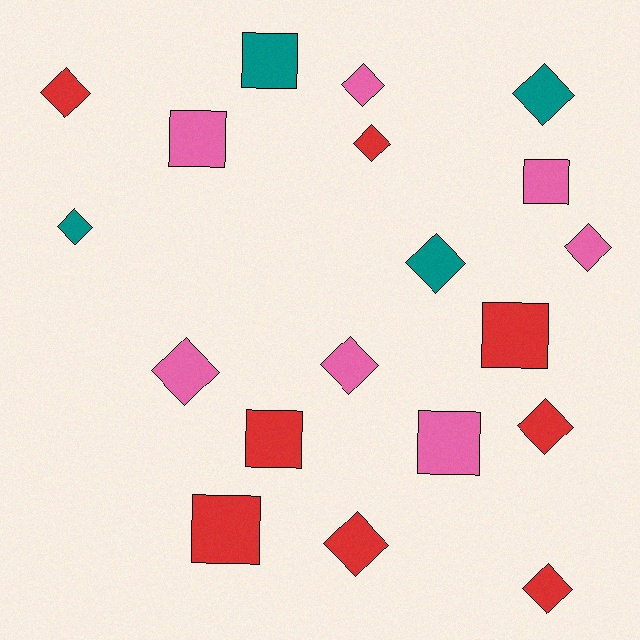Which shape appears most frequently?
Diamond, with 12 objects.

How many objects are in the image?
There are 19 objects.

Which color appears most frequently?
Red, with 8 objects.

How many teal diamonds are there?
There are 3 teal diamonds.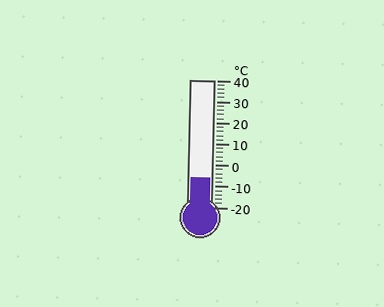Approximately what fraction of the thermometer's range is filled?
The thermometer is filled to approximately 25% of its range.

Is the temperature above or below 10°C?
The temperature is below 10°C.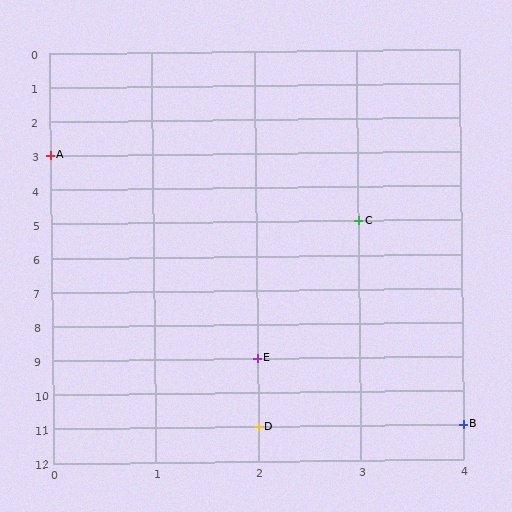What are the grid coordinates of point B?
Point B is at grid coordinates (4, 11).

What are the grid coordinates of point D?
Point D is at grid coordinates (2, 11).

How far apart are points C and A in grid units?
Points C and A are 3 columns and 2 rows apart (about 3.6 grid units diagonally).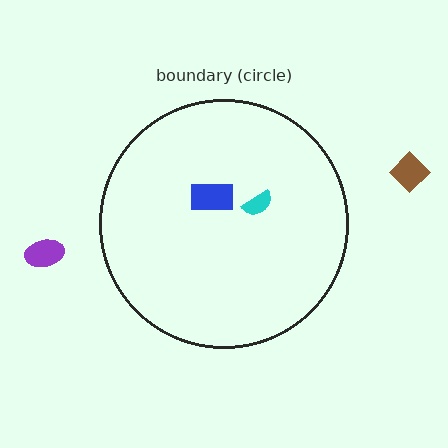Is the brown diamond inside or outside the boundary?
Outside.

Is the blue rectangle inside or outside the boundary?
Inside.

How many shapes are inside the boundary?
2 inside, 2 outside.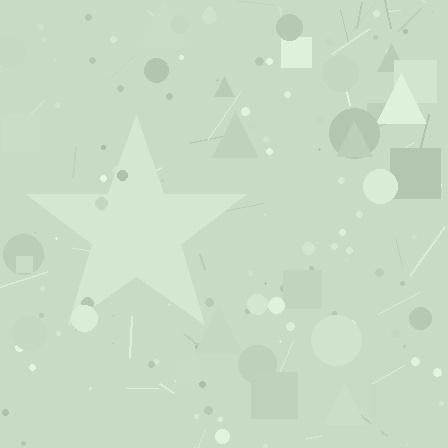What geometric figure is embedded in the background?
A star is embedded in the background.